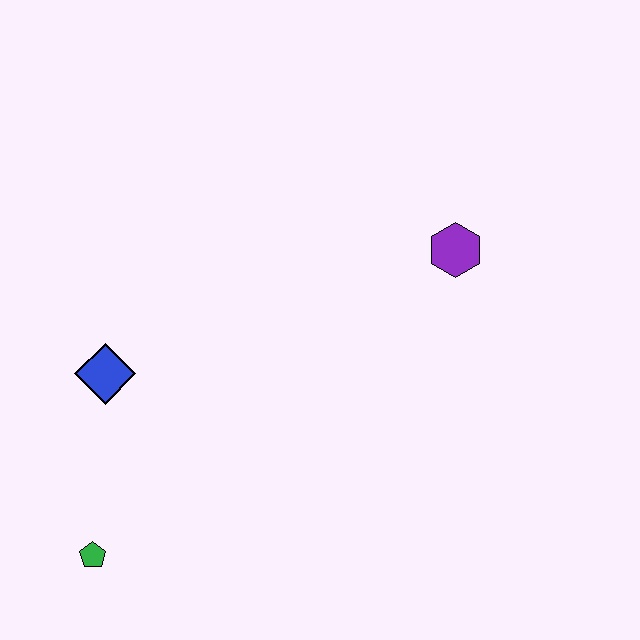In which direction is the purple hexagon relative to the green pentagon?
The purple hexagon is to the right of the green pentagon.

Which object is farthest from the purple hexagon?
The green pentagon is farthest from the purple hexagon.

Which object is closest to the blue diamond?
The green pentagon is closest to the blue diamond.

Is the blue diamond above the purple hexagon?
No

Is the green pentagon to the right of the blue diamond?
No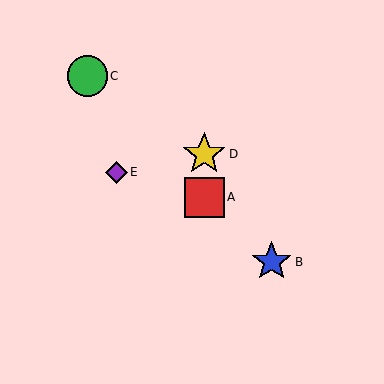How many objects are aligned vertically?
2 objects (A, D) are aligned vertically.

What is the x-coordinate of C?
Object C is at x≈87.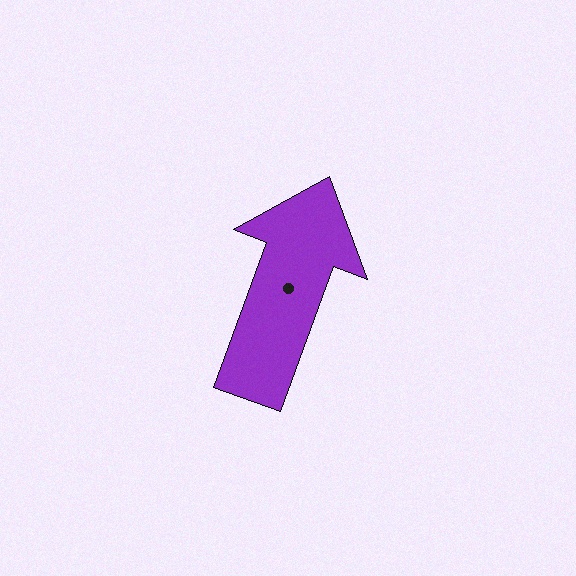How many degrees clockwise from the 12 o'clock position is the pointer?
Approximately 20 degrees.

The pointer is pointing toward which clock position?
Roughly 1 o'clock.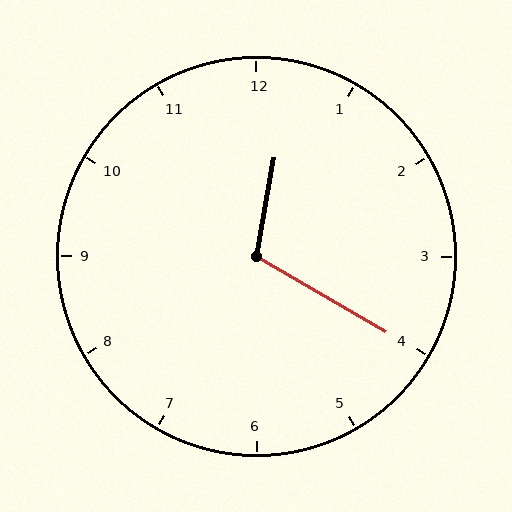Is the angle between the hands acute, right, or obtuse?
It is obtuse.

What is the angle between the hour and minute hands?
Approximately 110 degrees.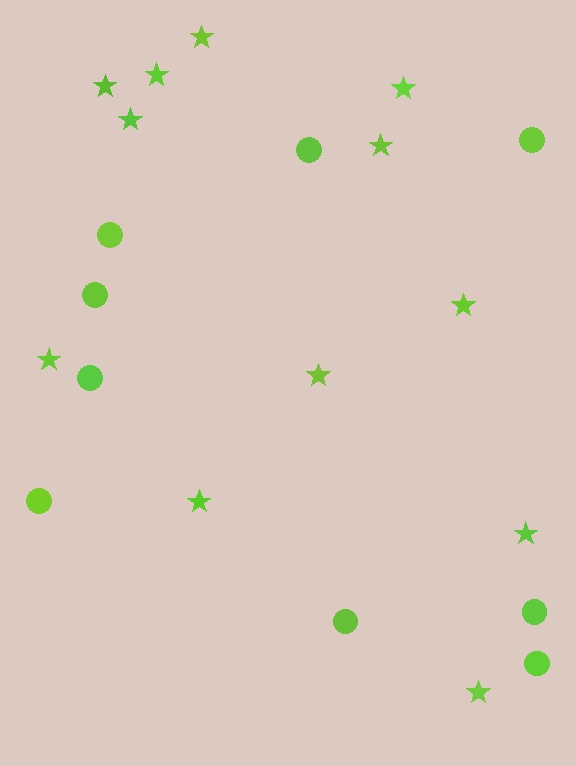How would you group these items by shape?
There are 2 groups: one group of stars (12) and one group of circles (9).